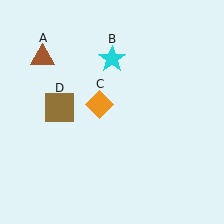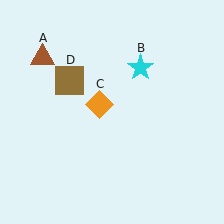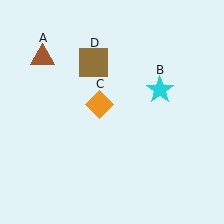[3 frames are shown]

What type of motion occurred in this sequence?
The cyan star (object B), brown square (object D) rotated clockwise around the center of the scene.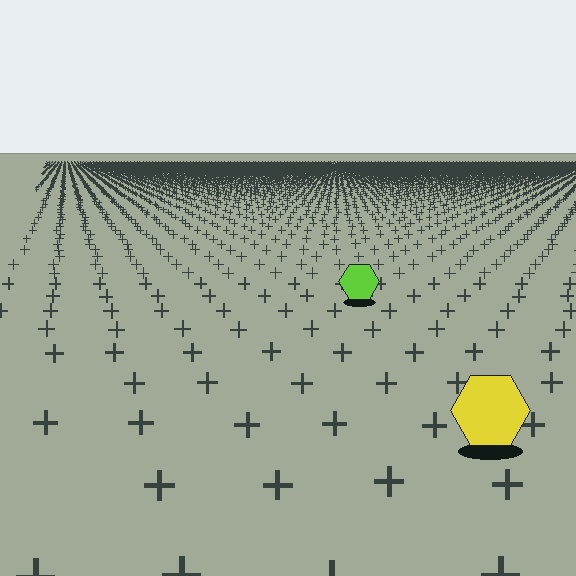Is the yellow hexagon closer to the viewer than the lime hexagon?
Yes. The yellow hexagon is closer — you can tell from the texture gradient: the ground texture is coarser near it.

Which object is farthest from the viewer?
The lime hexagon is farthest from the viewer. It appears smaller and the ground texture around it is denser.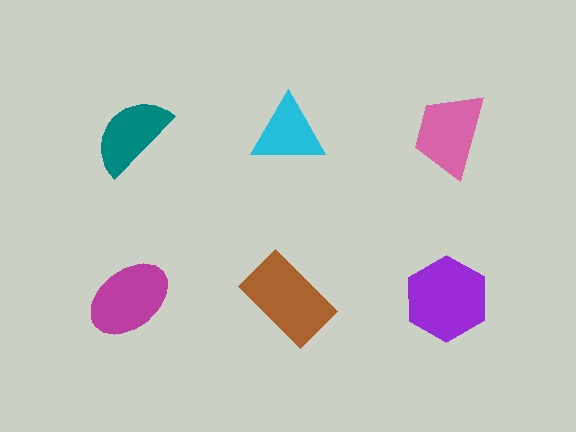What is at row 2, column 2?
A brown rectangle.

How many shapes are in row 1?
3 shapes.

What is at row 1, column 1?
A teal semicircle.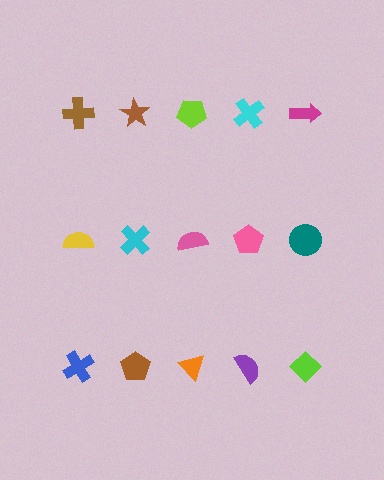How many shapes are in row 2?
5 shapes.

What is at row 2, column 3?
A pink semicircle.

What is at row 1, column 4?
A cyan cross.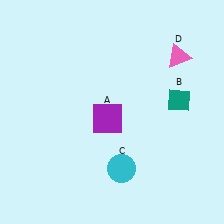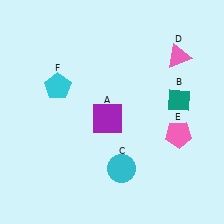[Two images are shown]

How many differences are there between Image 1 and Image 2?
There are 2 differences between the two images.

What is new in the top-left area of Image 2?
A cyan pentagon (F) was added in the top-left area of Image 2.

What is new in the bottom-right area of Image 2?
A pink pentagon (E) was added in the bottom-right area of Image 2.